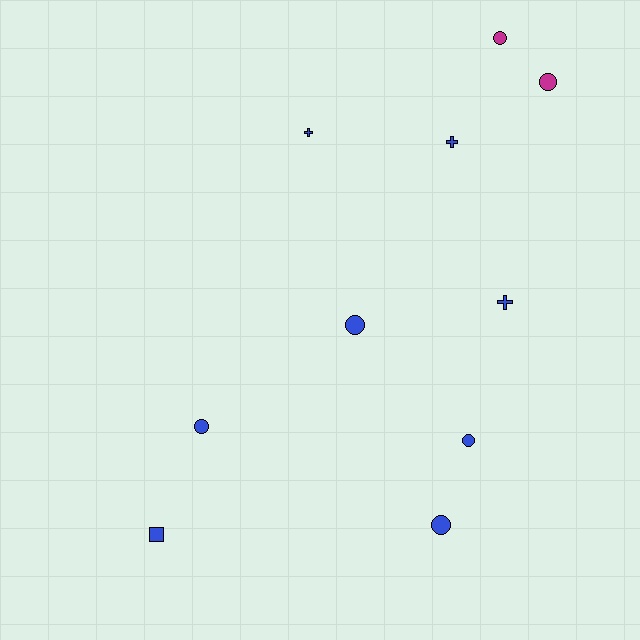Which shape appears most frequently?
Circle, with 6 objects.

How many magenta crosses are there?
There are no magenta crosses.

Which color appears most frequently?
Blue, with 8 objects.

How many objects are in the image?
There are 10 objects.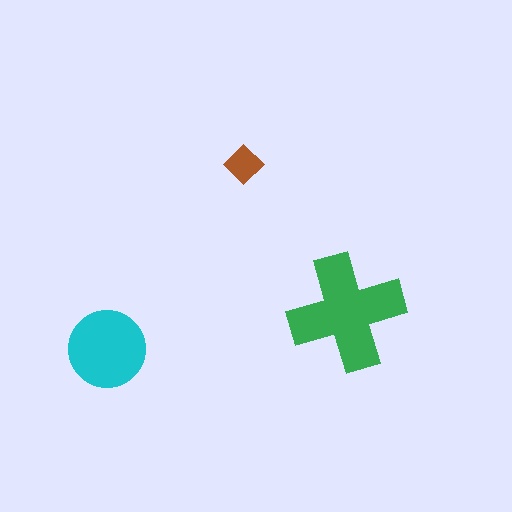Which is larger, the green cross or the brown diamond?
The green cross.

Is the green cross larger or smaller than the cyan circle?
Larger.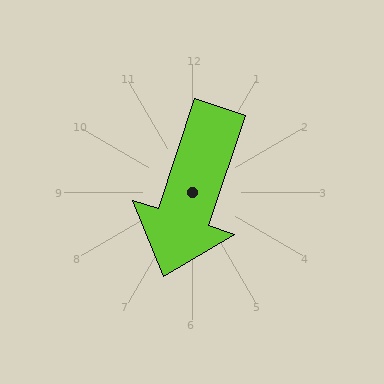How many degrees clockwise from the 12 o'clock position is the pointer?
Approximately 198 degrees.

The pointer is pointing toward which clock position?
Roughly 7 o'clock.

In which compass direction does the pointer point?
South.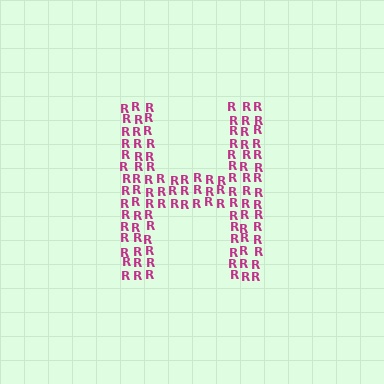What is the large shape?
The large shape is the letter H.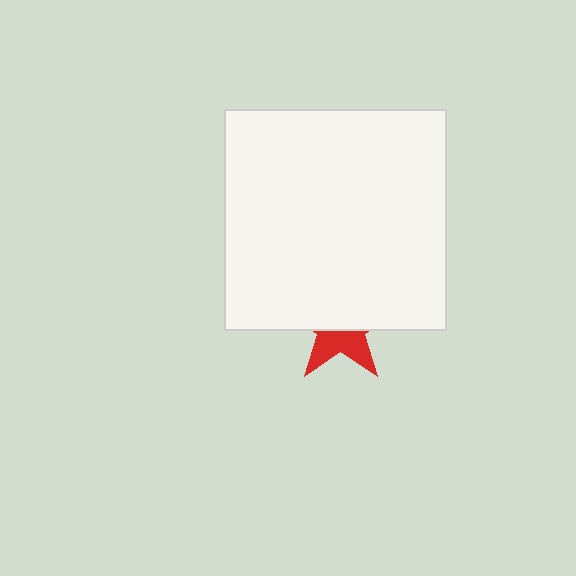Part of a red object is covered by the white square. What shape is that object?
It is a star.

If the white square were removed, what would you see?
You would see the complete red star.